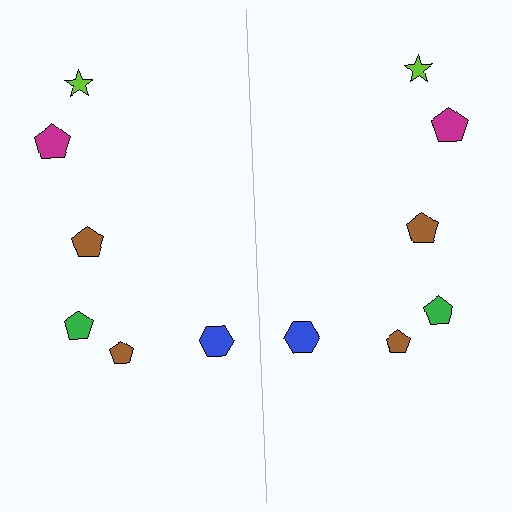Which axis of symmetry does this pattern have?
The pattern has a vertical axis of symmetry running through the center of the image.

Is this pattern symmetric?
Yes, this pattern has bilateral (reflection) symmetry.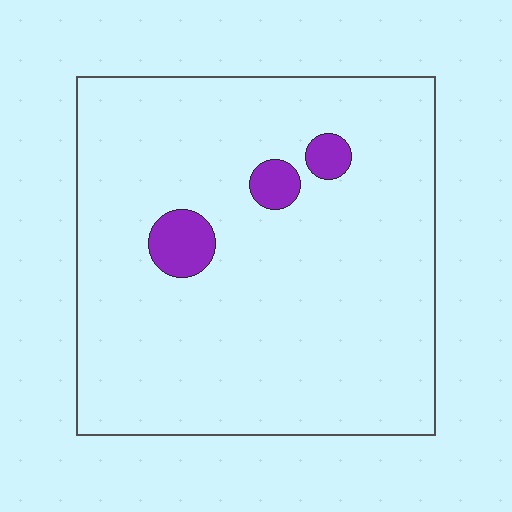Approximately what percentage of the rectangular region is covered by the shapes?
Approximately 5%.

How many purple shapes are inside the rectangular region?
3.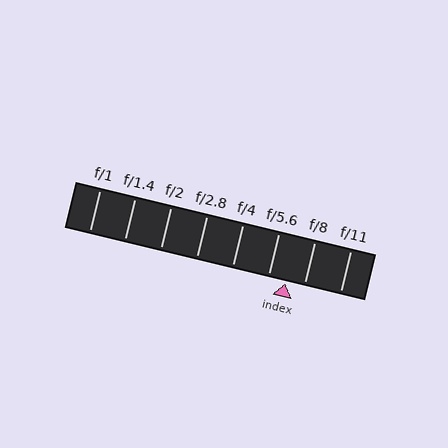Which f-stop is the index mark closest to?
The index mark is closest to f/8.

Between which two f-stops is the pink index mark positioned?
The index mark is between f/5.6 and f/8.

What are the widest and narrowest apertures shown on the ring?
The widest aperture shown is f/1 and the narrowest is f/11.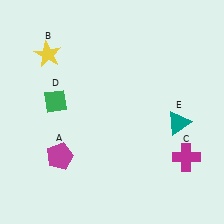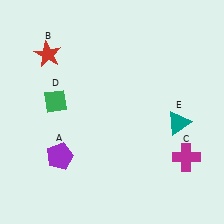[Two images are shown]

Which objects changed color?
A changed from magenta to purple. B changed from yellow to red.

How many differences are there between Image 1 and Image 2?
There are 2 differences between the two images.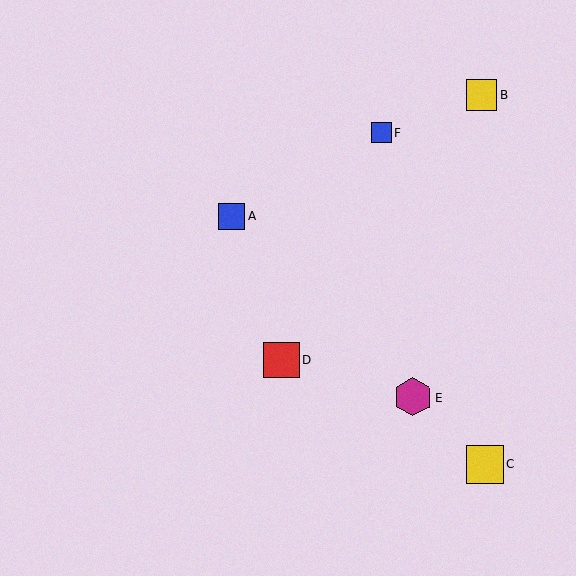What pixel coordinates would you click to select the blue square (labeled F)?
Click at (381, 133) to select the blue square F.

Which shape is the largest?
The magenta hexagon (labeled E) is the largest.